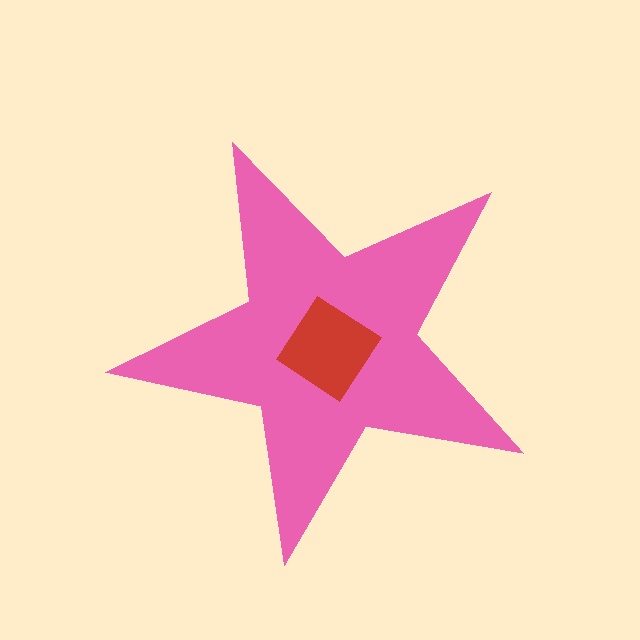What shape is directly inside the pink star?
The red diamond.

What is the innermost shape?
The red diamond.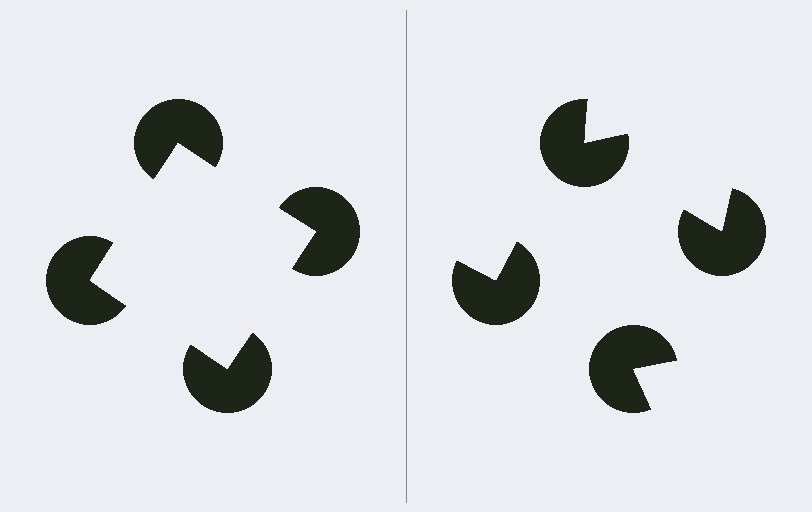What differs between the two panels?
The pac-man discs are positioned identically on both sides; only the wedge orientations differ. On the left they align to a square; on the right they are misaligned.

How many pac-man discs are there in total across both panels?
8 — 4 on each side.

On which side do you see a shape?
An illusory square appears on the left side. On the right side the wedge cuts are rotated, so no coherent shape forms.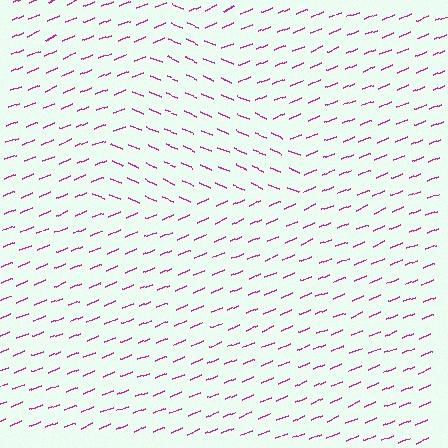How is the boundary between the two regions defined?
The boundary is defined purely by a change in line orientation (approximately 45 degrees difference). All lines are the same color and thickness.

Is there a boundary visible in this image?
Yes, there is a texture boundary formed by a change in line orientation.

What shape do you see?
I see a triangle.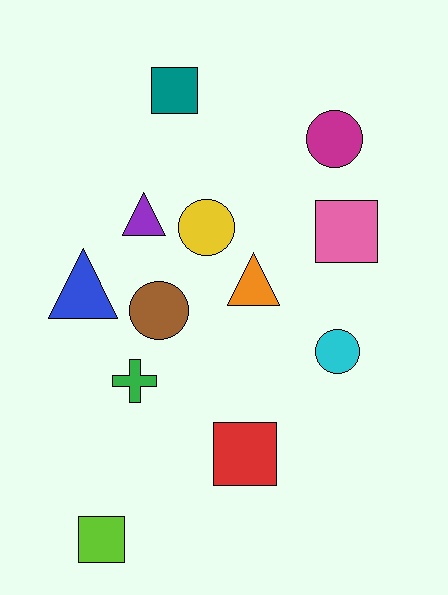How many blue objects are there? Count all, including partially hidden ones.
There is 1 blue object.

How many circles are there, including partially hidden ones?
There are 4 circles.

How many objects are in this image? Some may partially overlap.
There are 12 objects.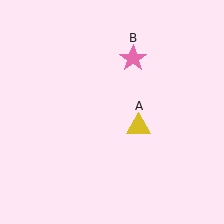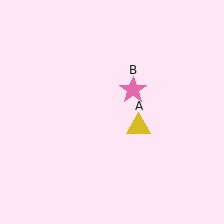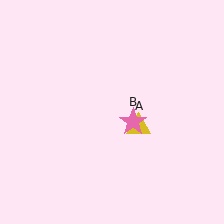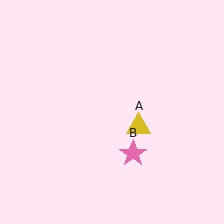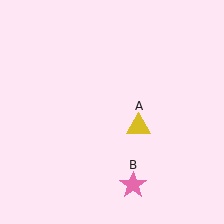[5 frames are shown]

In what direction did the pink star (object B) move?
The pink star (object B) moved down.